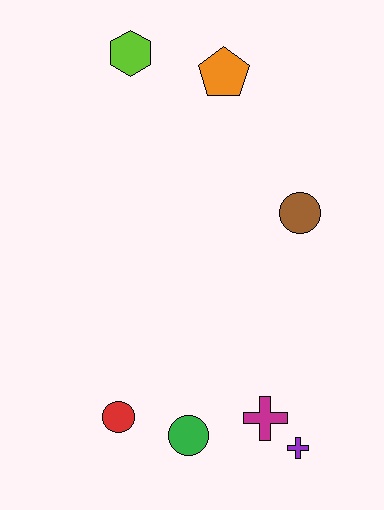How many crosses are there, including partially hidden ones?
There are 2 crosses.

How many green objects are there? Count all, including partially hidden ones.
There is 1 green object.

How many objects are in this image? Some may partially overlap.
There are 7 objects.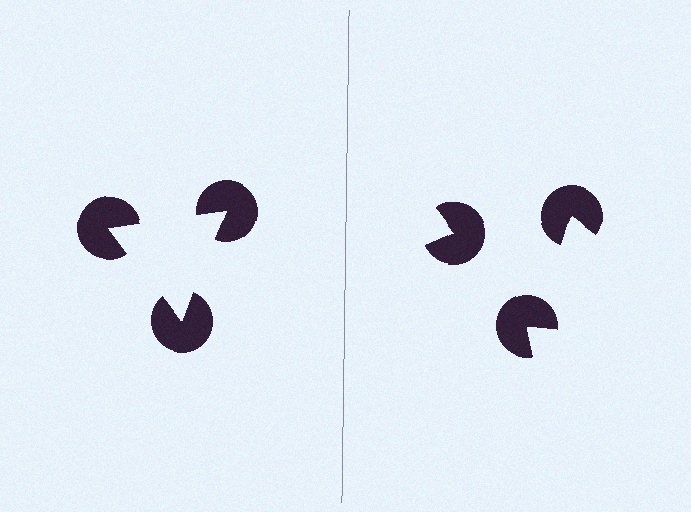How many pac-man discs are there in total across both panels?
6 — 3 on each side.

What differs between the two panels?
The pac-man discs are positioned identically on both sides; only the wedge orientations differ. On the left they align to a triangle; on the right they are misaligned.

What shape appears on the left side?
An illusory triangle.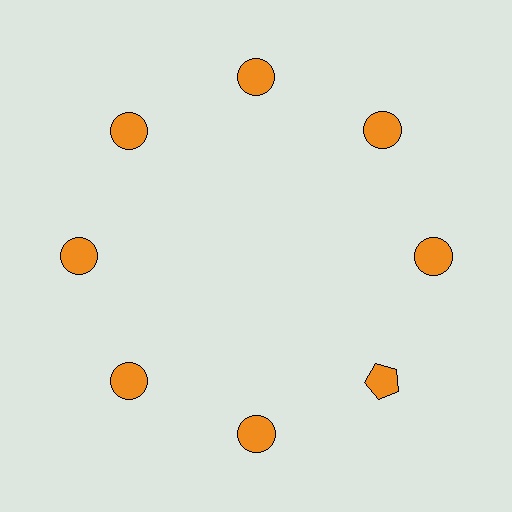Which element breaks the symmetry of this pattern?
The orange pentagon at roughly the 4 o'clock position breaks the symmetry. All other shapes are orange circles.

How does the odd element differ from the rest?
It has a different shape: pentagon instead of circle.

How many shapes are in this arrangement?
There are 8 shapes arranged in a ring pattern.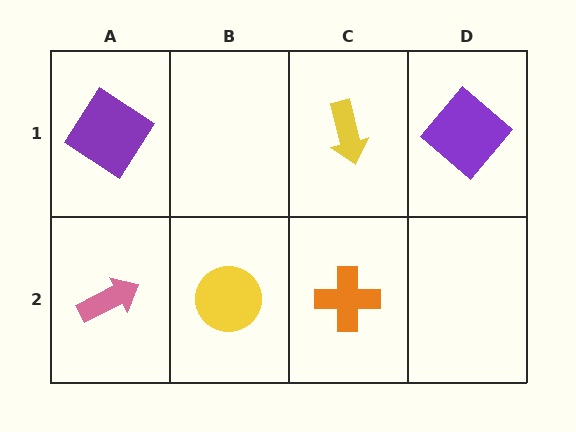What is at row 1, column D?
A purple diamond.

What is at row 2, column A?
A pink arrow.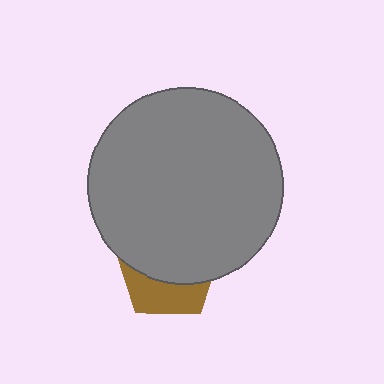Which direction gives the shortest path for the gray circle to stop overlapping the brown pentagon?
Moving up gives the shortest separation.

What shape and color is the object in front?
The object in front is a gray circle.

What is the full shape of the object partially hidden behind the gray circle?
The partially hidden object is a brown pentagon.